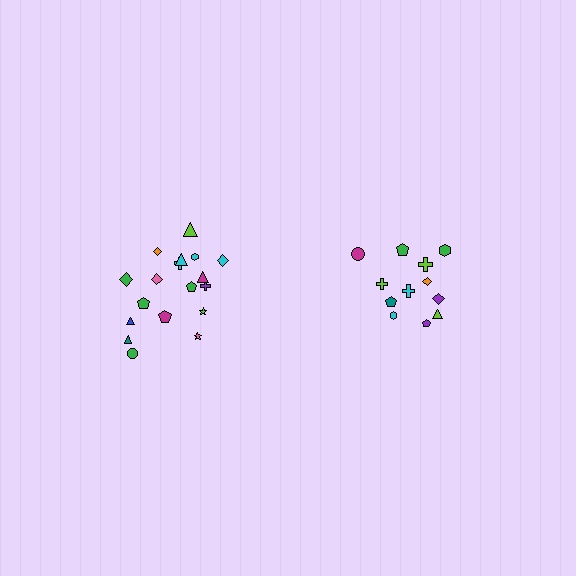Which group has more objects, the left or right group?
The left group.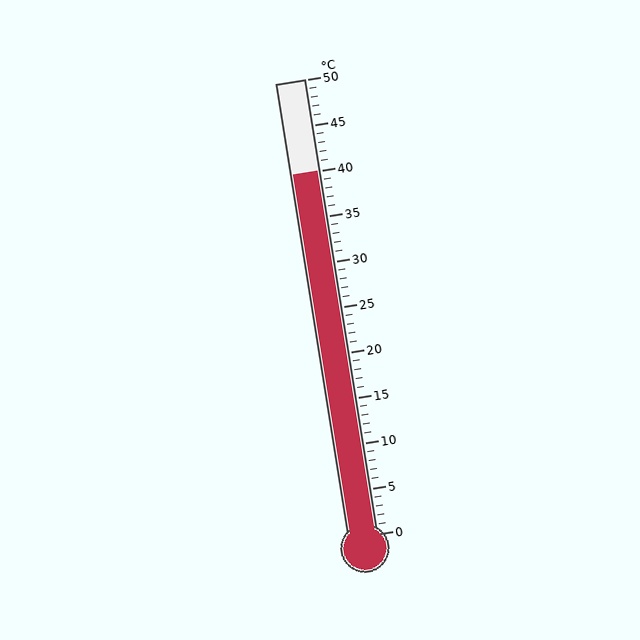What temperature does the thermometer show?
The thermometer shows approximately 40°C.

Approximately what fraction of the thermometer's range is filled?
The thermometer is filled to approximately 80% of its range.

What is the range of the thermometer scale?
The thermometer scale ranges from 0°C to 50°C.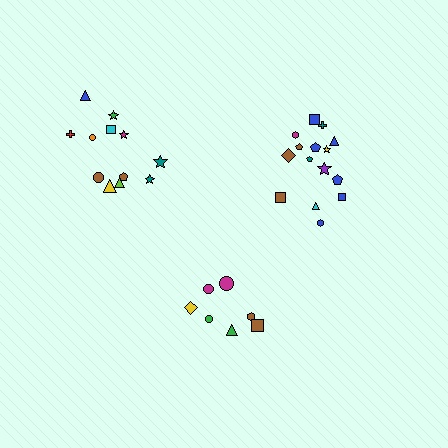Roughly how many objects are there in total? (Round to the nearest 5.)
Roughly 35 objects in total.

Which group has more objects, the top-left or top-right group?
The top-right group.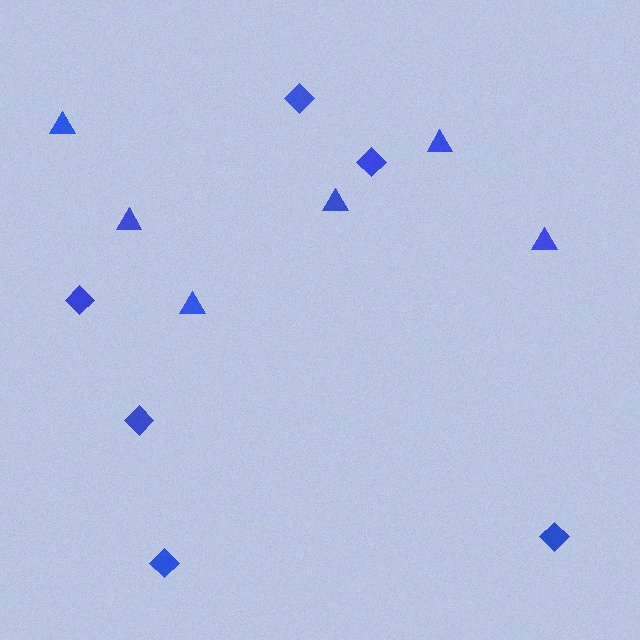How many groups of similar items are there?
There are 2 groups: one group of triangles (6) and one group of diamonds (6).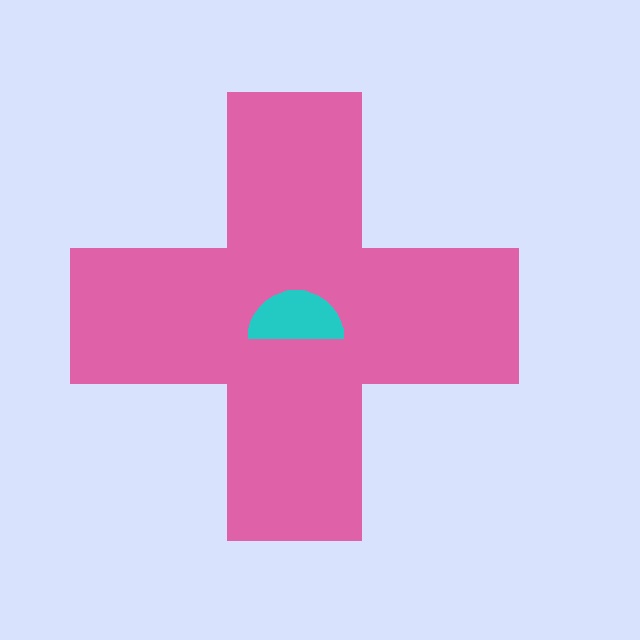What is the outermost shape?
The pink cross.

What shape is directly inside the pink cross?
The cyan semicircle.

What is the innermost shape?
The cyan semicircle.